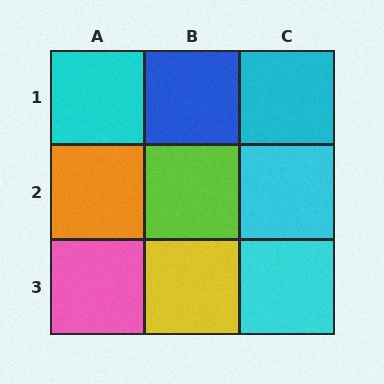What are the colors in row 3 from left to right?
Pink, yellow, cyan.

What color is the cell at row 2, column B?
Lime.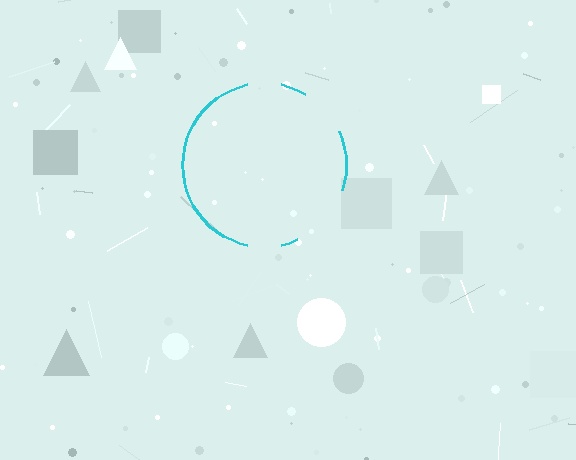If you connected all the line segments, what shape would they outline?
They would outline a circle.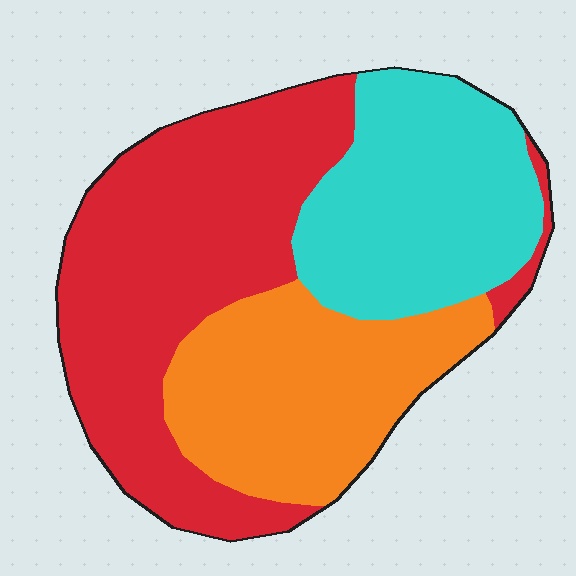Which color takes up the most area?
Red, at roughly 45%.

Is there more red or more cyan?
Red.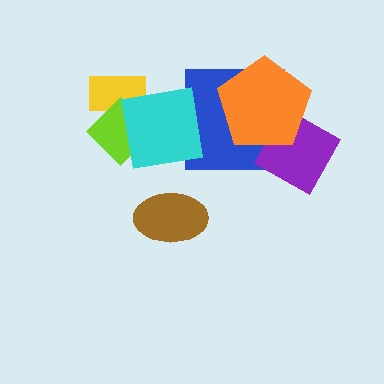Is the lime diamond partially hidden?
Yes, it is partially covered by another shape.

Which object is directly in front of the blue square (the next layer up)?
The purple diamond is directly in front of the blue square.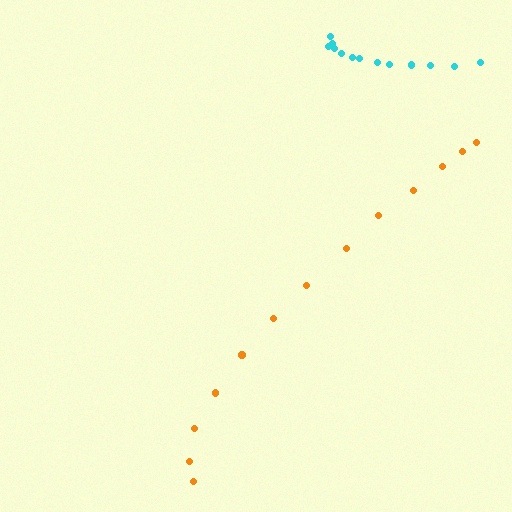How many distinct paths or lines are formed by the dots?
There are 2 distinct paths.